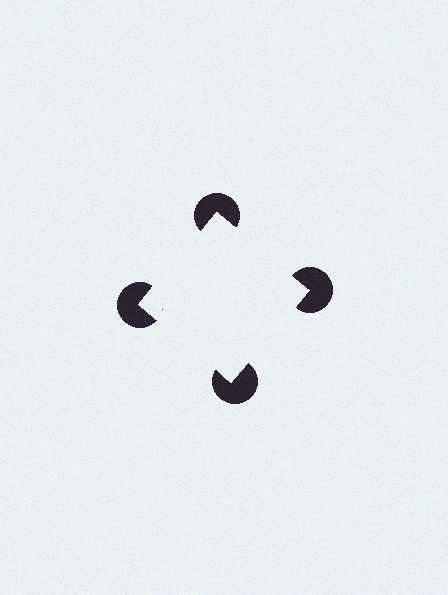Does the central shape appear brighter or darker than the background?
It typically appears slightly brighter than the background, even though no actual brightness change is drawn.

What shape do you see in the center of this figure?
An illusory square — its edges are inferred from the aligned wedge cuts in the pac-man discs, not physically drawn.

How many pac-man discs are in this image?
There are 4 — one at each vertex of the illusory square.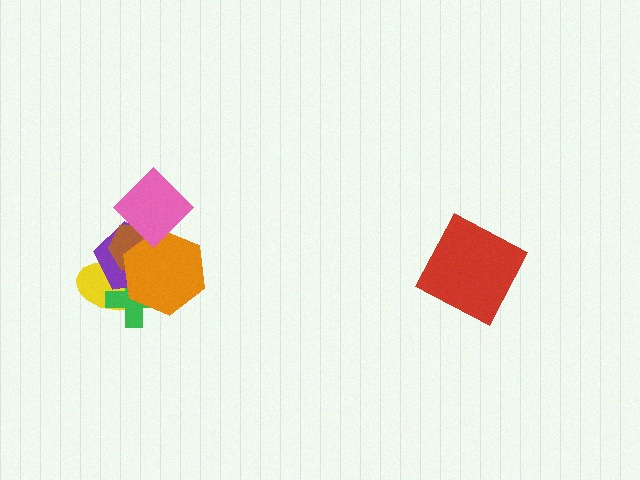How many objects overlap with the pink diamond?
3 objects overlap with the pink diamond.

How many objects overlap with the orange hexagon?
5 objects overlap with the orange hexagon.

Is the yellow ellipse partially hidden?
Yes, it is partially covered by another shape.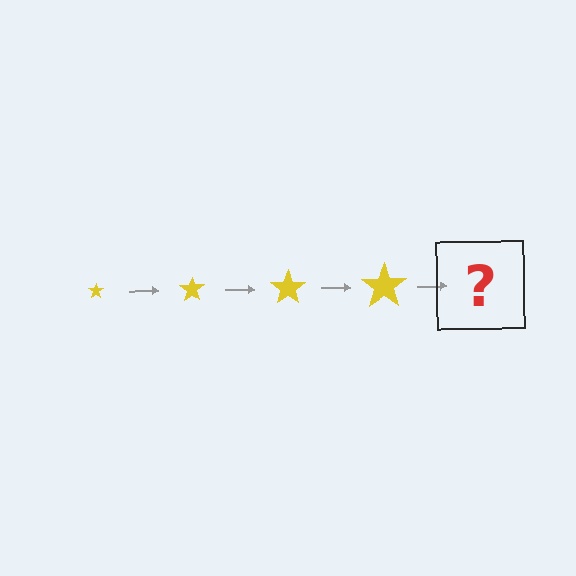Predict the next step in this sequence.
The next step is a yellow star, larger than the previous one.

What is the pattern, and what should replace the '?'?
The pattern is that the star gets progressively larger each step. The '?' should be a yellow star, larger than the previous one.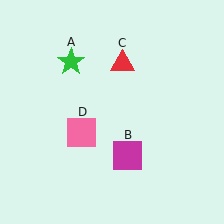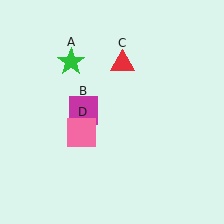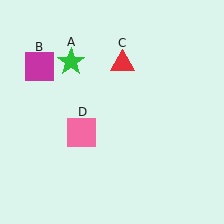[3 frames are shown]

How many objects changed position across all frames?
1 object changed position: magenta square (object B).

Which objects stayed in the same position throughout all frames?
Green star (object A) and red triangle (object C) and pink square (object D) remained stationary.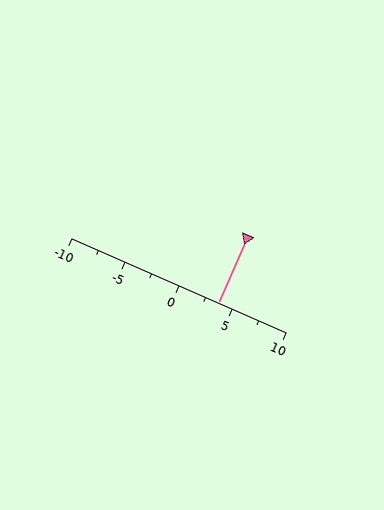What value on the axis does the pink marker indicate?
The marker indicates approximately 3.8.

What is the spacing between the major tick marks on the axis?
The major ticks are spaced 5 apart.